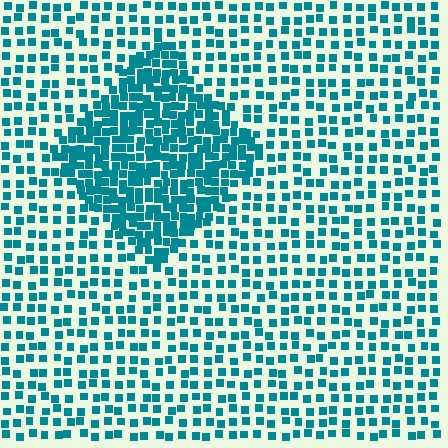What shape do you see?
I see a diamond.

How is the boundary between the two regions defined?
The boundary is defined by a change in element density (approximately 2.2x ratio). All elements are the same color, size, and shape.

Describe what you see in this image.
The image contains small teal elements arranged at two different densities. A diamond-shaped region is visible where the elements are more densely packed than the surrounding area.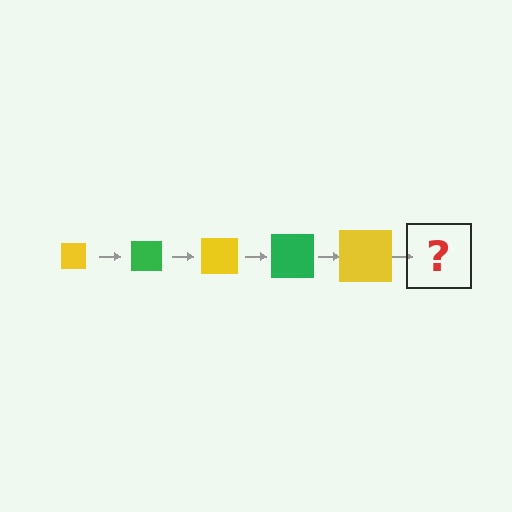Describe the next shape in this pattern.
It should be a green square, larger than the previous one.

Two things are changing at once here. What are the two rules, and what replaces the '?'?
The two rules are that the square grows larger each step and the color cycles through yellow and green. The '?' should be a green square, larger than the previous one.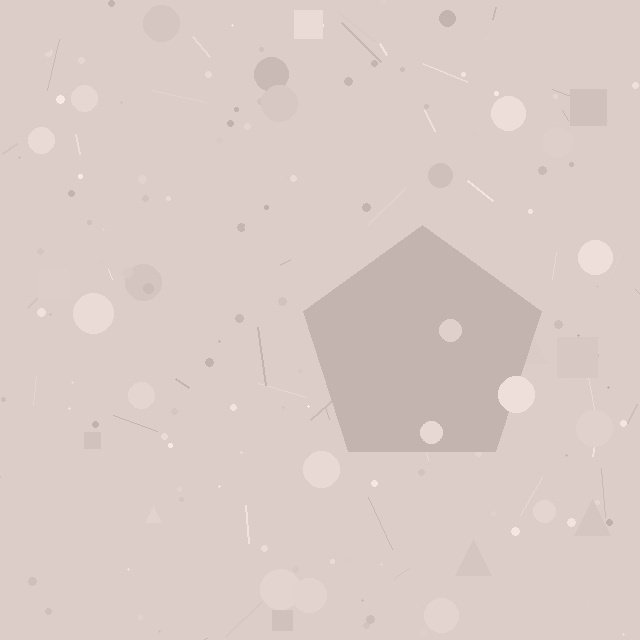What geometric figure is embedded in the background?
A pentagon is embedded in the background.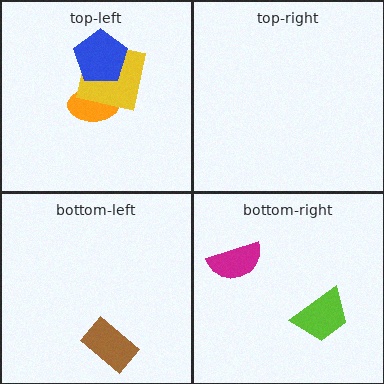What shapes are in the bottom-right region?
The magenta semicircle, the lime trapezoid.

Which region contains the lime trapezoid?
The bottom-right region.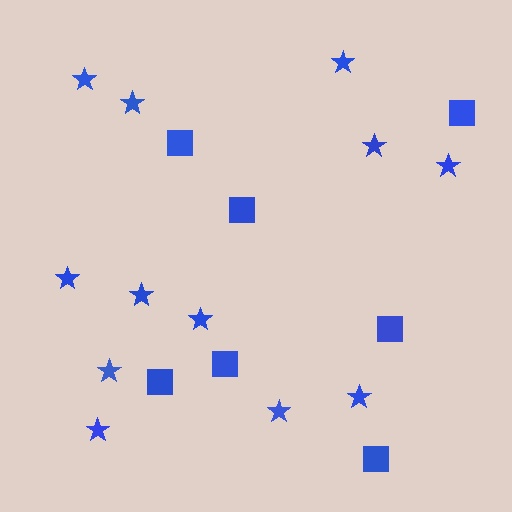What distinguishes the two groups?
There are 2 groups: one group of stars (12) and one group of squares (7).